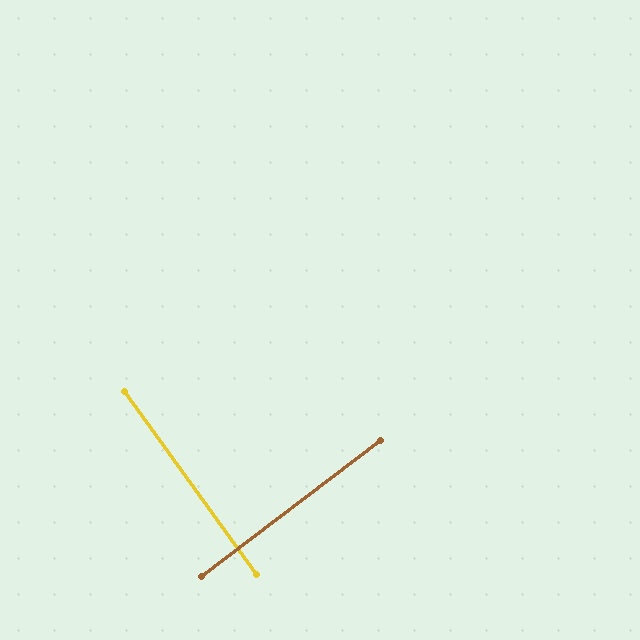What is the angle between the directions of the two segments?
Approximately 88 degrees.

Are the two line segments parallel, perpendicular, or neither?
Perpendicular — they meet at approximately 88°.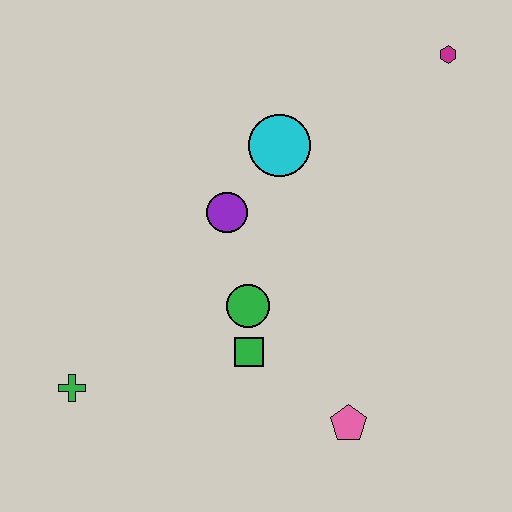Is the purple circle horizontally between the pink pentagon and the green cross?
Yes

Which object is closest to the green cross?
The green square is closest to the green cross.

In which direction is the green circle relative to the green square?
The green circle is above the green square.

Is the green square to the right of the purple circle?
Yes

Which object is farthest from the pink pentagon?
The magenta hexagon is farthest from the pink pentagon.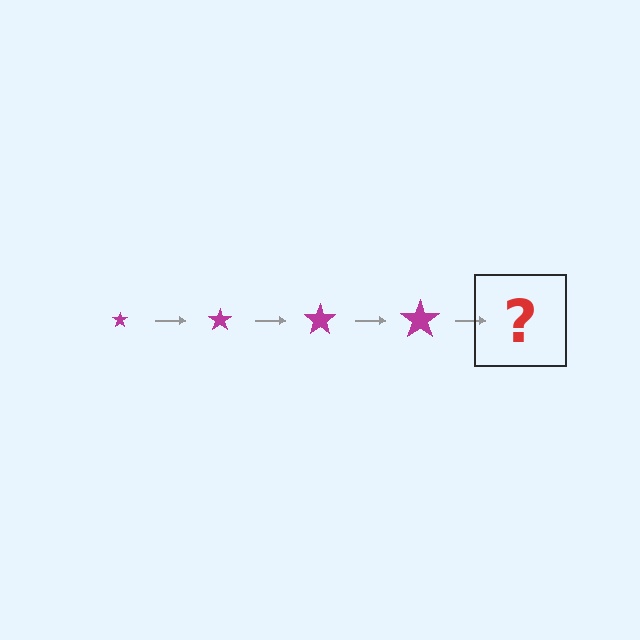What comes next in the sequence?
The next element should be a magenta star, larger than the previous one.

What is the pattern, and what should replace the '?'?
The pattern is that the star gets progressively larger each step. The '?' should be a magenta star, larger than the previous one.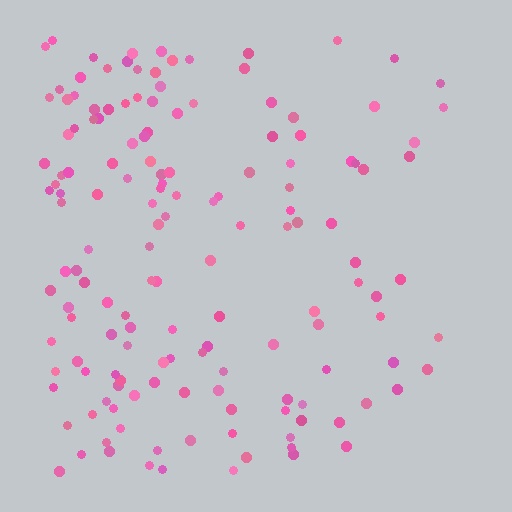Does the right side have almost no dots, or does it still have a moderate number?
Still a moderate number, just noticeably fewer than the left.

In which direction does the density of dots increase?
From right to left, with the left side densest.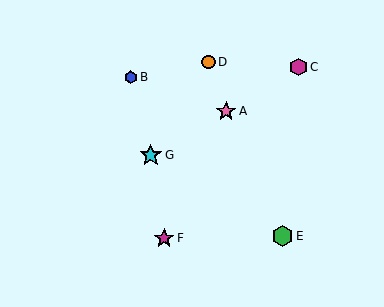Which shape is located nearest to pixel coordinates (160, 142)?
The cyan star (labeled G) at (151, 155) is nearest to that location.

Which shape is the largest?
The cyan star (labeled G) is the largest.